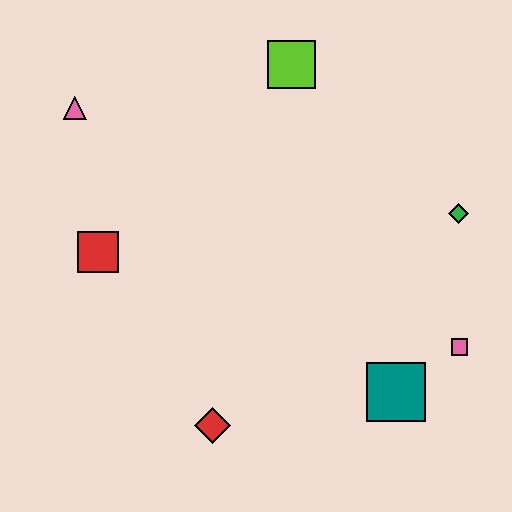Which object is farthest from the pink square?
The pink triangle is farthest from the pink square.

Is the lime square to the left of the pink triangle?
No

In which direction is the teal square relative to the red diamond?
The teal square is to the right of the red diamond.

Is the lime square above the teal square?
Yes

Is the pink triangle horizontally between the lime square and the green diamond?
No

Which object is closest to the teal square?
The pink square is closest to the teal square.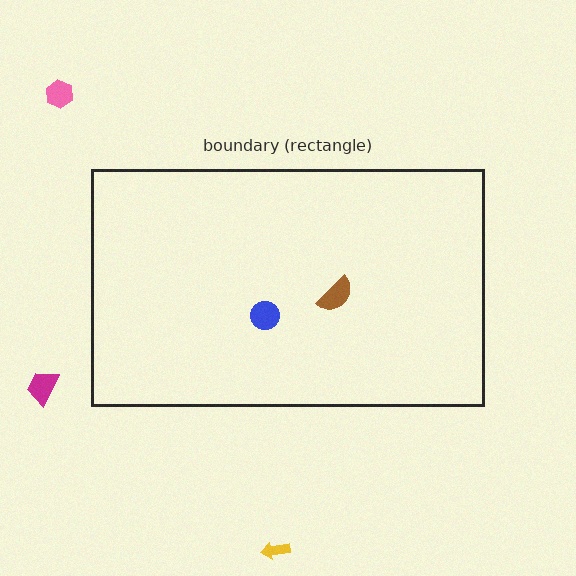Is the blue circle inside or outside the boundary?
Inside.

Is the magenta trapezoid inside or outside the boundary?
Outside.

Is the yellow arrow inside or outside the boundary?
Outside.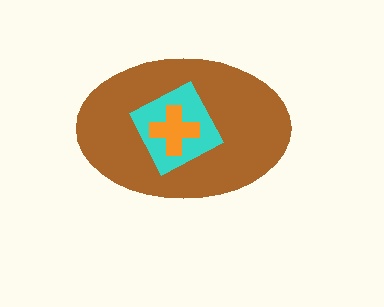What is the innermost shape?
The orange cross.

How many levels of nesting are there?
3.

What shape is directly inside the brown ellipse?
The cyan diamond.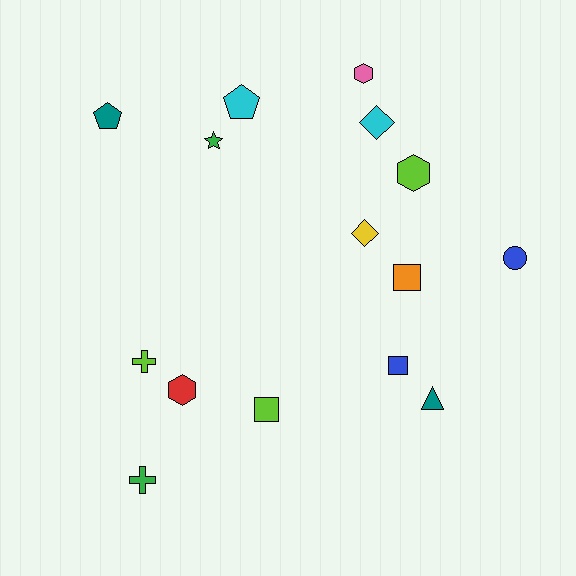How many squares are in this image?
There are 3 squares.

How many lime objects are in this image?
There are 3 lime objects.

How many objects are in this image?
There are 15 objects.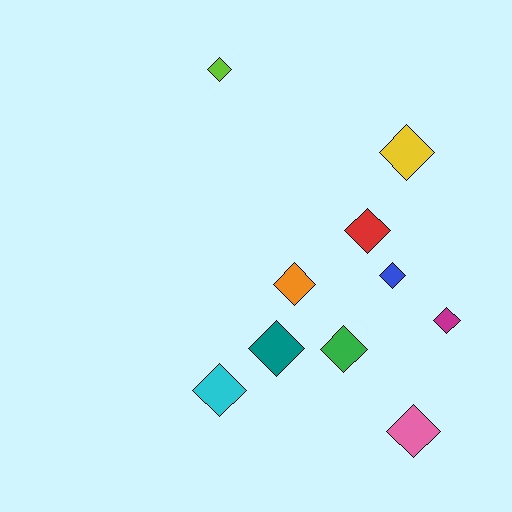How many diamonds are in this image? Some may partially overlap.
There are 10 diamonds.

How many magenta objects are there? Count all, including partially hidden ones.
There is 1 magenta object.